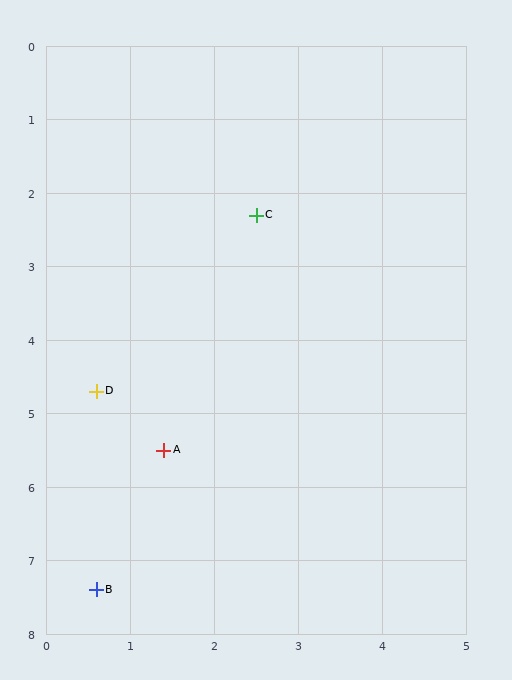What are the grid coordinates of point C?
Point C is at approximately (2.5, 2.3).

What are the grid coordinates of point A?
Point A is at approximately (1.4, 5.5).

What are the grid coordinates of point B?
Point B is at approximately (0.6, 7.4).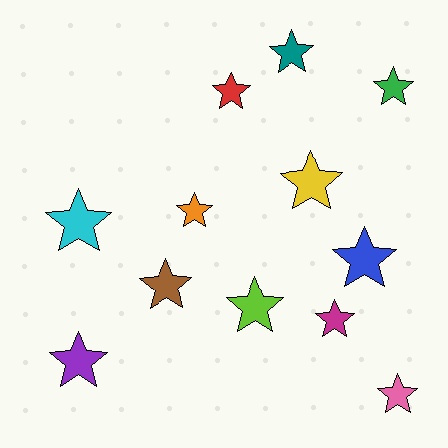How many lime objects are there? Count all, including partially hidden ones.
There is 1 lime object.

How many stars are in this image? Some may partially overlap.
There are 12 stars.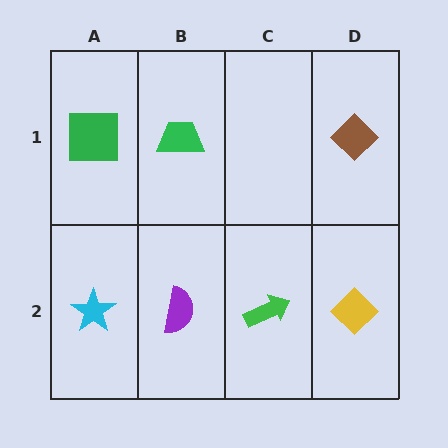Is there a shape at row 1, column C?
No, that cell is empty.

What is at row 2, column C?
A green arrow.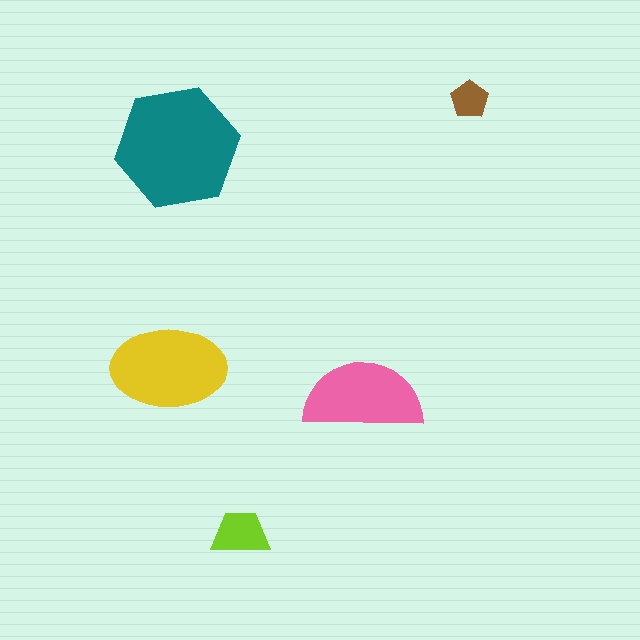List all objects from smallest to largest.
The brown pentagon, the lime trapezoid, the pink semicircle, the yellow ellipse, the teal hexagon.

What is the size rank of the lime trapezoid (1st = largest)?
4th.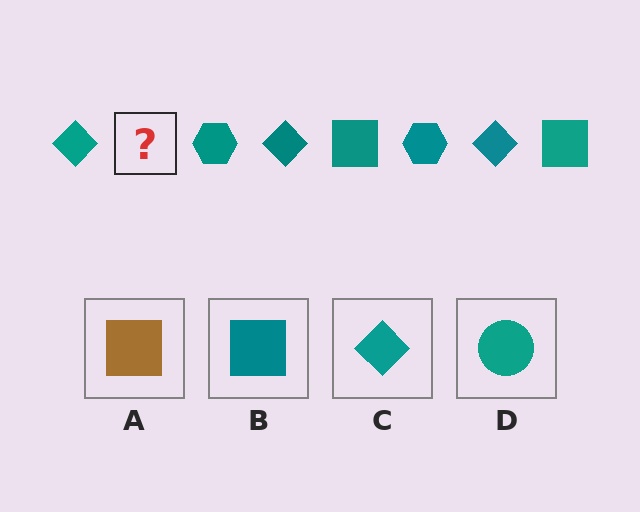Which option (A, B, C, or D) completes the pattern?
B.